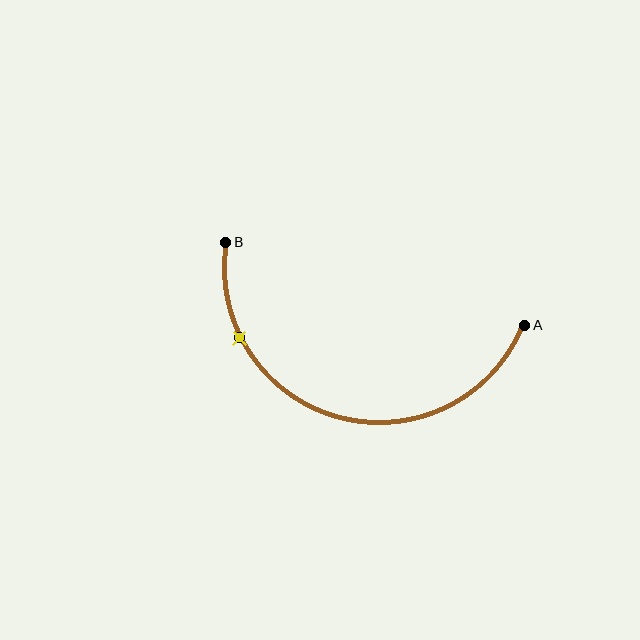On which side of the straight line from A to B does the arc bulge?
The arc bulges below the straight line connecting A and B.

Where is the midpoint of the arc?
The arc midpoint is the point on the curve farthest from the straight line joining A and B. It sits below that line.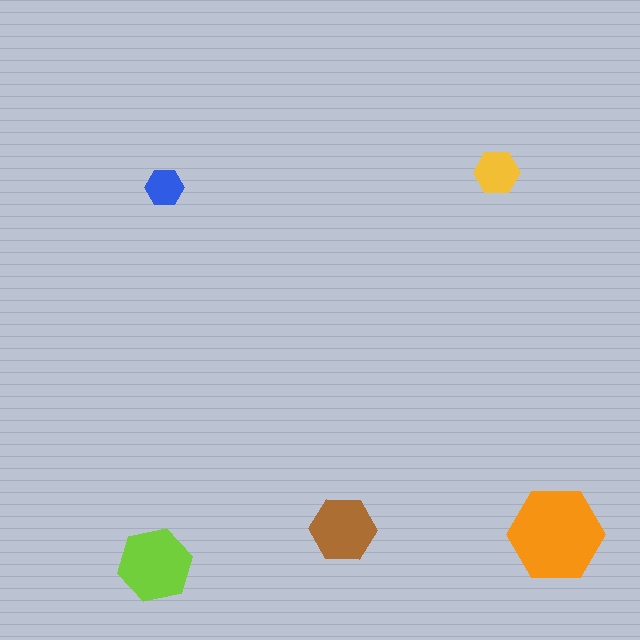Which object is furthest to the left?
The lime hexagon is leftmost.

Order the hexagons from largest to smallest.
the orange one, the lime one, the brown one, the yellow one, the blue one.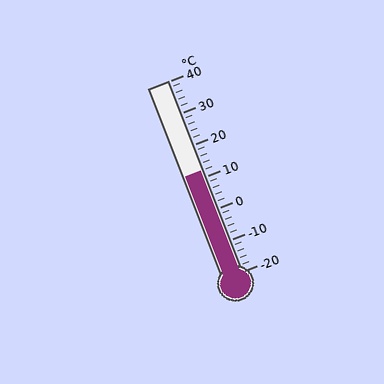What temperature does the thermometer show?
The thermometer shows approximately 12°C.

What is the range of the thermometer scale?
The thermometer scale ranges from -20°C to 40°C.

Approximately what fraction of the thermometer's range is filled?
The thermometer is filled to approximately 55% of its range.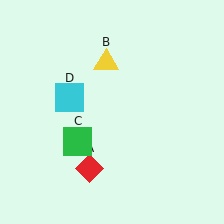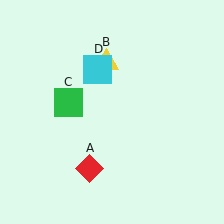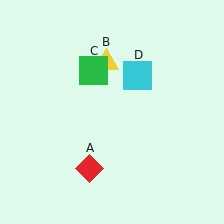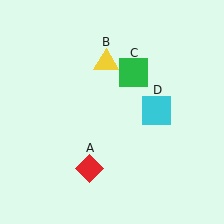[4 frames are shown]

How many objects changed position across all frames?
2 objects changed position: green square (object C), cyan square (object D).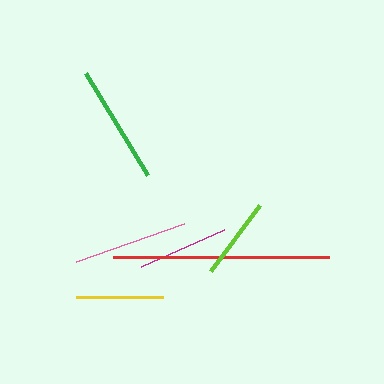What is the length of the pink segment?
The pink segment is approximately 115 pixels long.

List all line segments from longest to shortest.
From longest to shortest: red, green, pink, magenta, yellow, lime.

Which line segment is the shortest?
The lime line is the shortest at approximately 82 pixels.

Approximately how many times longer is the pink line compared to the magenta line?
The pink line is approximately 1.3 times the length of the magenta line.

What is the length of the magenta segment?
The magenta segment is approximately 90 pixels long.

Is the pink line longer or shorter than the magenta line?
The pink line is longer than the magenta line.